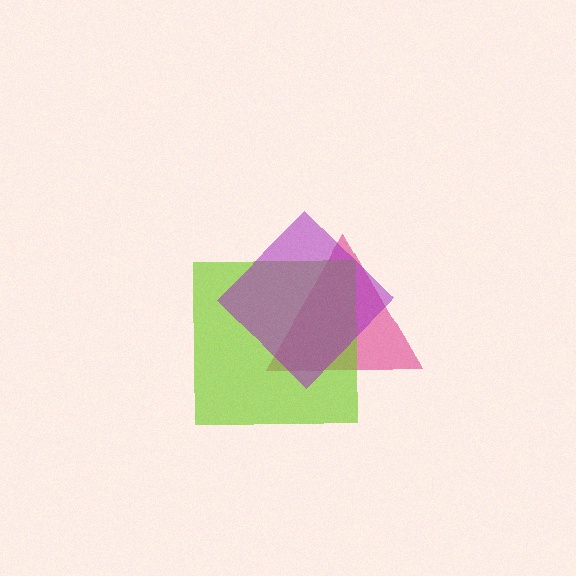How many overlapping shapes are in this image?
There are 3 overlapping shapes in the image.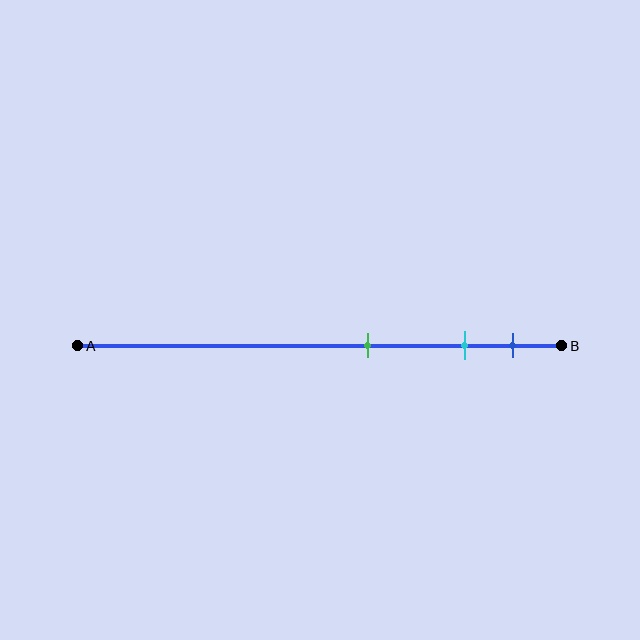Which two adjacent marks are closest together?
The cyan and blue marks are the closest adjacent pair.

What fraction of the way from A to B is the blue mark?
The blue mark is approximately 90% (0.9) of the way from A to B.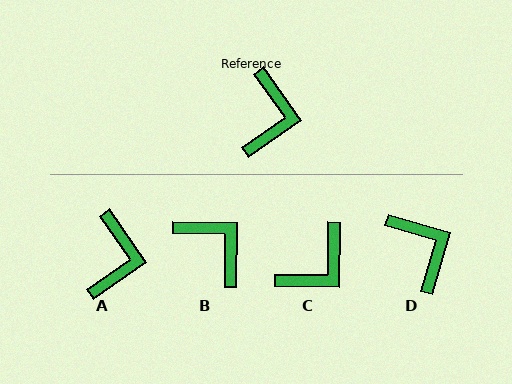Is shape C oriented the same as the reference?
No, it is off by about 36 degrees.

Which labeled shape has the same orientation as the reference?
A.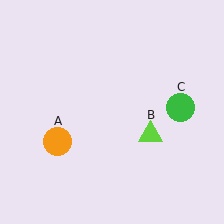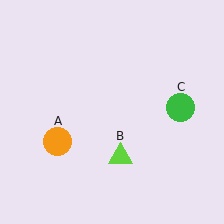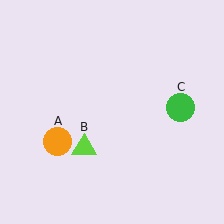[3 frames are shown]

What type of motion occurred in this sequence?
The lime triangle (object B) rotated clockwise around the center of the scene.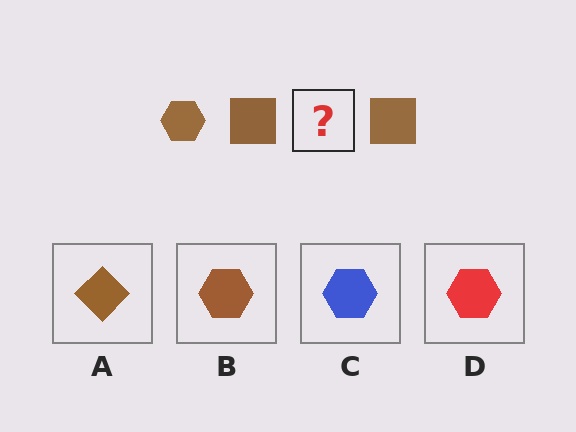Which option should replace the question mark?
Option B.